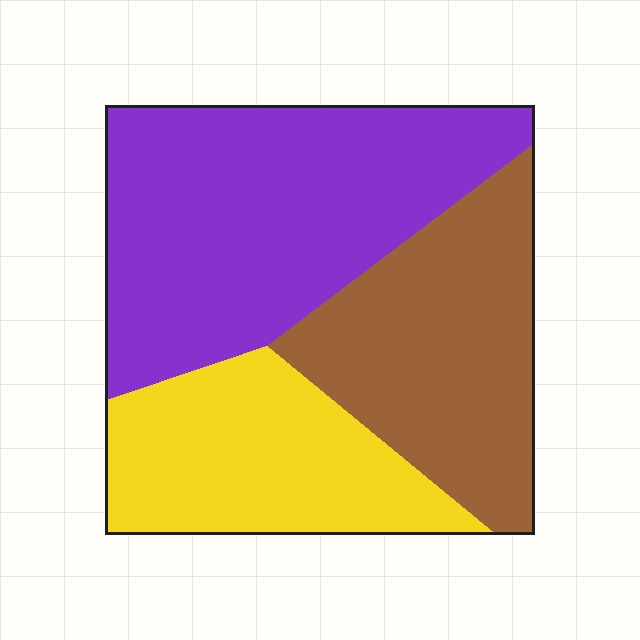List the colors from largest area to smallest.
From largest to smallest: purple, brown, yellow.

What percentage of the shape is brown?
Brown covers 30% of the shape.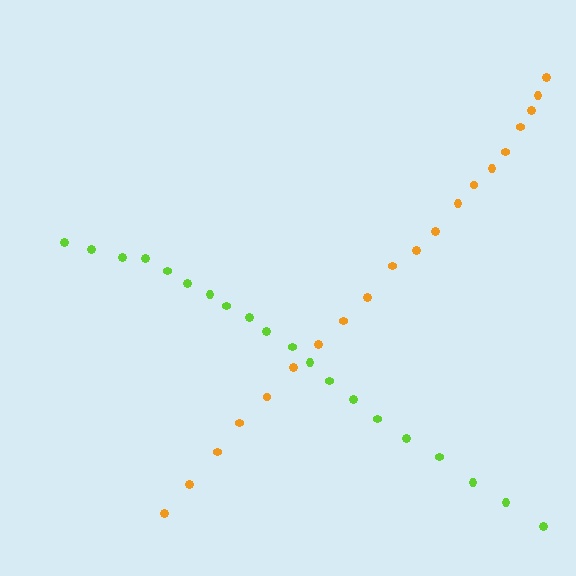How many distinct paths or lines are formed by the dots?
There are 2 distinct paths.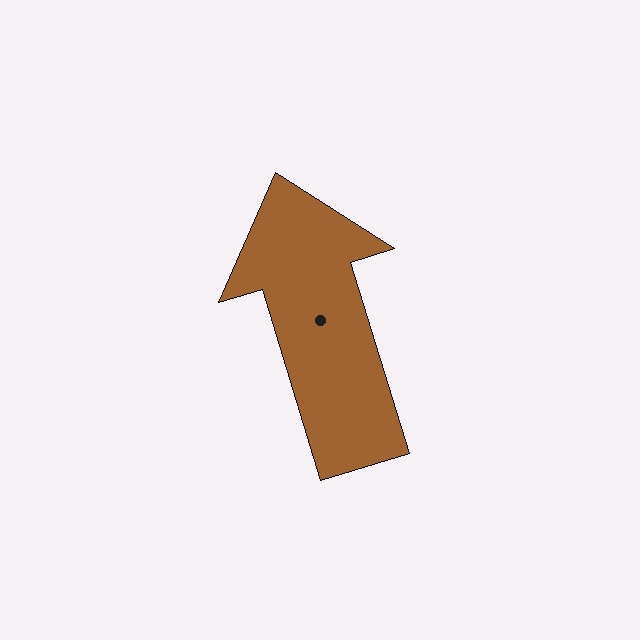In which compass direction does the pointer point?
North.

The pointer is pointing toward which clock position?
Roughly 11 o'clock.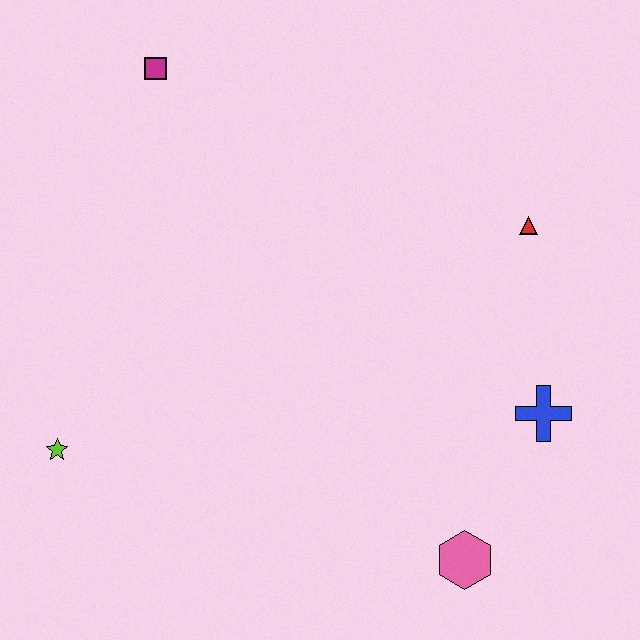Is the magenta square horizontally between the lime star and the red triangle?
Yes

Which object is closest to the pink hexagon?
The blue cross is closest to the pink hexagon.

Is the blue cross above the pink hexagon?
Yes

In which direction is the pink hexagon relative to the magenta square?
The pink hexagon is below the magenta square.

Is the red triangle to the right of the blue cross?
No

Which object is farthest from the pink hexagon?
The magenta square is farthest from the pink hexagon.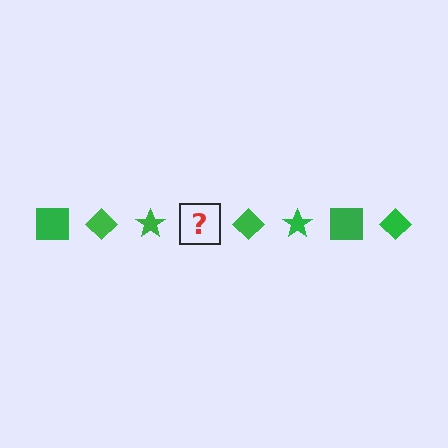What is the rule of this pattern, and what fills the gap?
The rule is that the pattern cycles through square, diamond, star shapes in green. The gap should be filled with a green square.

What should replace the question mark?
The question mark should be replaced with a green square.